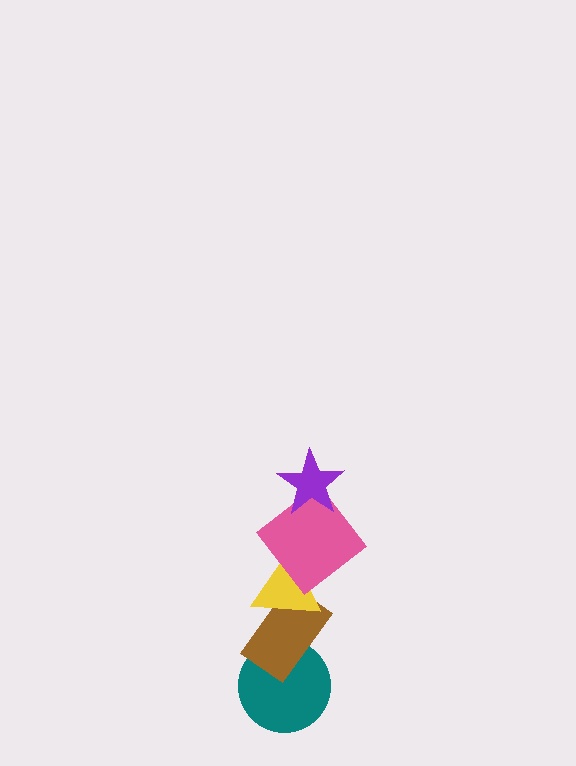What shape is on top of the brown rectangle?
The yellow triangle is on top of the brown rectangle.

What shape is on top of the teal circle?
The brown rectangle is on top of the teal circle.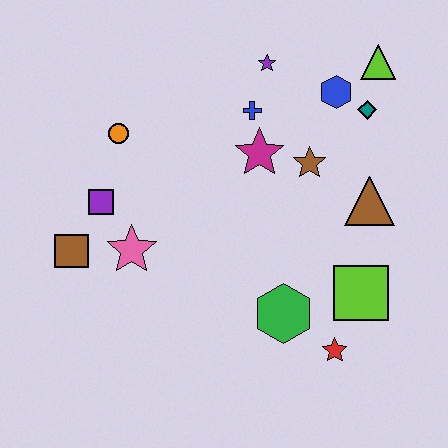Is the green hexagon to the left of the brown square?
No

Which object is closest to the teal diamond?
The blue hexagon is closest to the teal diamond.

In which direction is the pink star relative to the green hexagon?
The pink star is to the left of the green hexagon.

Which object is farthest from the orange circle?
The red star is farthest from the orange circle.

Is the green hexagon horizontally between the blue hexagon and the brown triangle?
No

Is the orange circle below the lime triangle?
Yes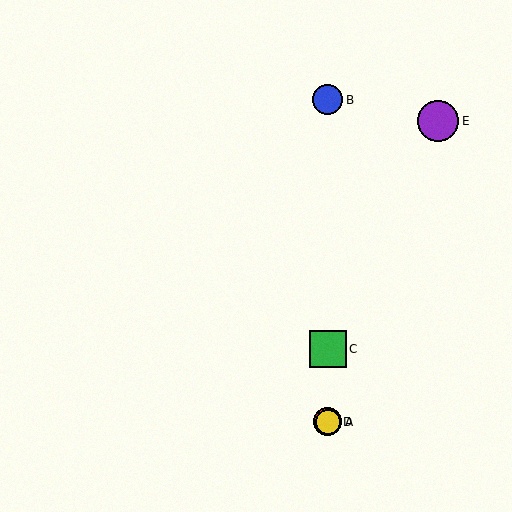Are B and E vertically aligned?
No, B is at x≈328 and E is at x≈439.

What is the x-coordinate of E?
Object E is at x≈439.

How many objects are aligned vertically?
4 objects (A, B, C, D) are aligned vertically.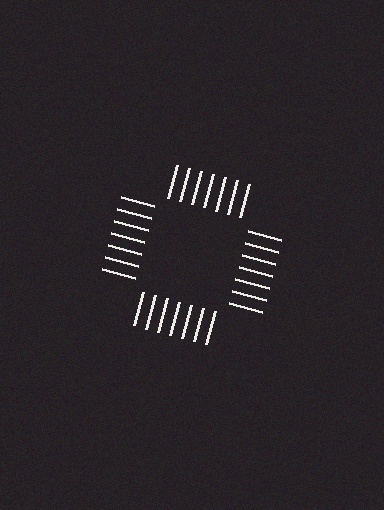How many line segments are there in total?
28 — 7 along each of the 4 edges.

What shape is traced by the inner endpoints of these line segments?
An illusory square — the line segments terminate on its edges but no continuous stroke is drawn.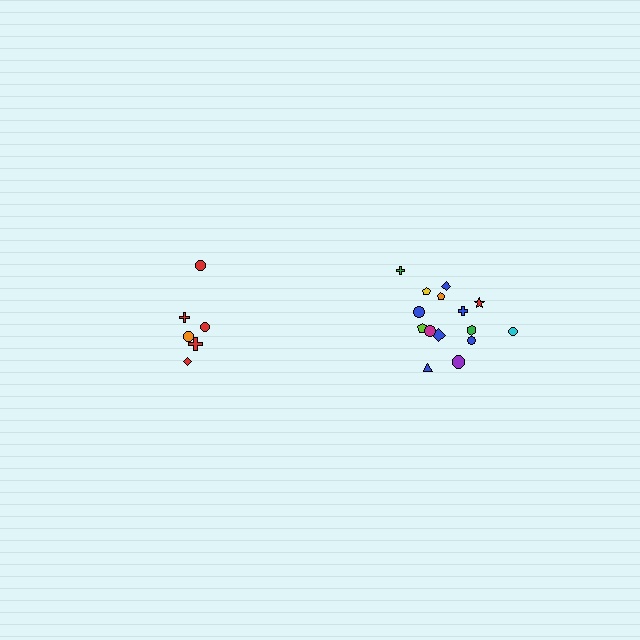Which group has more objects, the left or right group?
The right group.